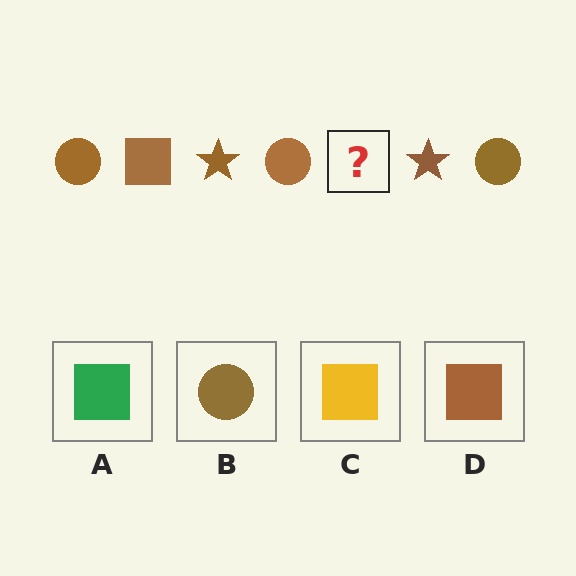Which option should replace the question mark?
Option D.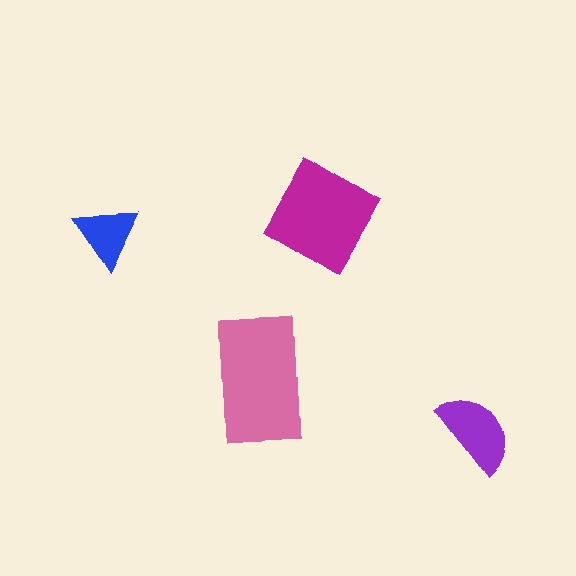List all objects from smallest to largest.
The blue triangle, the purple semicircle, the magenta diamond, the pink rectangle.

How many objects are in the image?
There are 4 objects in the image.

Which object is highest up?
The magenta diamond is topmost.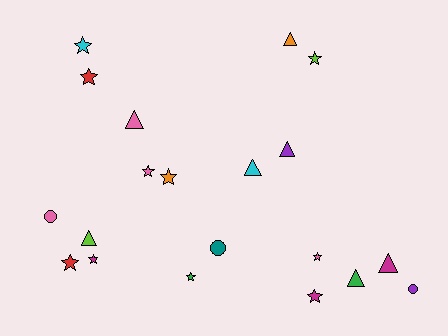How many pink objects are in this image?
There are 4 pink objects.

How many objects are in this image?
There are 20 objects.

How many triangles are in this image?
There are 7 triangles.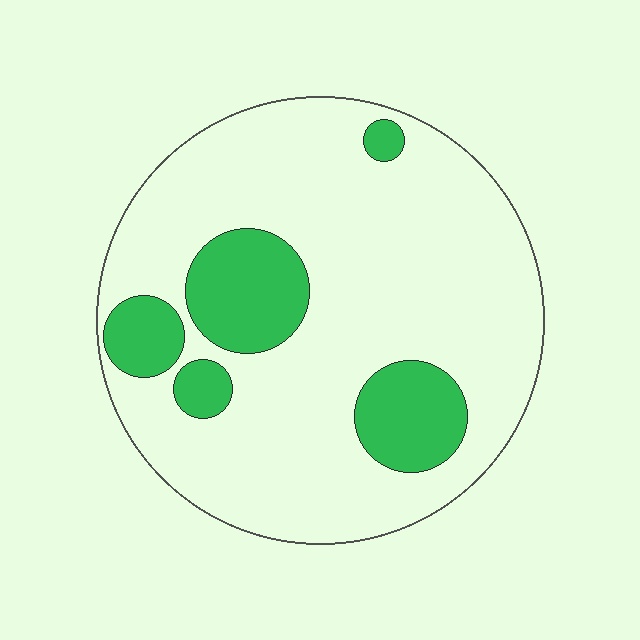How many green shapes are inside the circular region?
5.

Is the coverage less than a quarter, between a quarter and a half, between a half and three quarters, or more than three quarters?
Less than a quarter.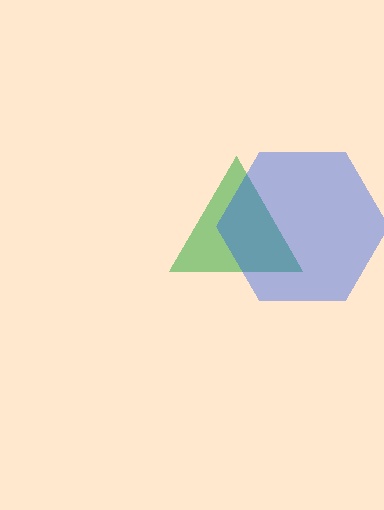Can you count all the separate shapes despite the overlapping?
Yes, there are 2 separate shapes.